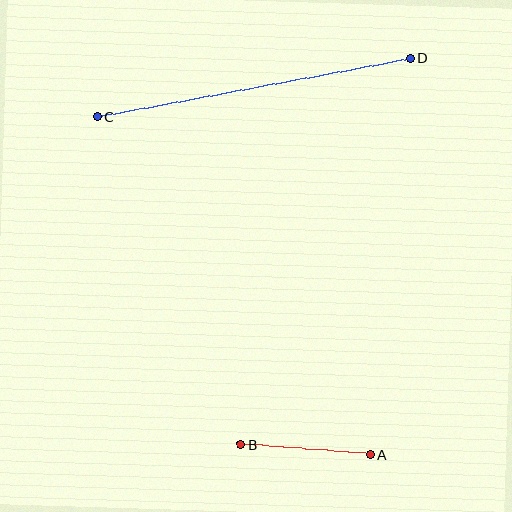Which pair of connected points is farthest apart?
Points C and D are farthest apart.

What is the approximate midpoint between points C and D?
The midpoint is at approximately (254, 87) pixels.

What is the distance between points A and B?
The distance is approximately 130 pixels.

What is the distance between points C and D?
The distance is approximately 318 pixels.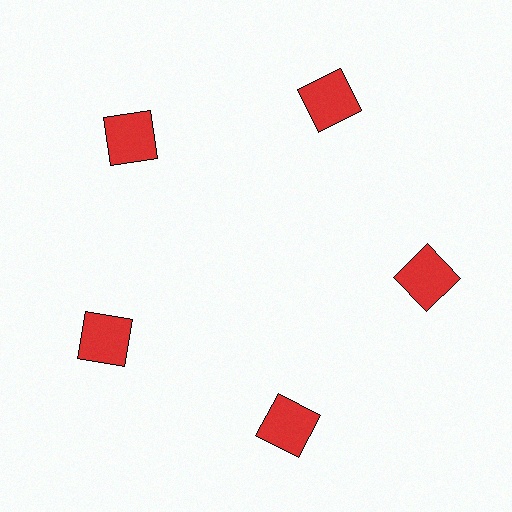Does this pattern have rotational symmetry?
Yes, this pattern has 5-fold rotational symmetry. It looks the same after rotating 72 degrees around the center.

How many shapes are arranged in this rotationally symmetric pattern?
There are 5 shapes, arranged in 5 groups of 1.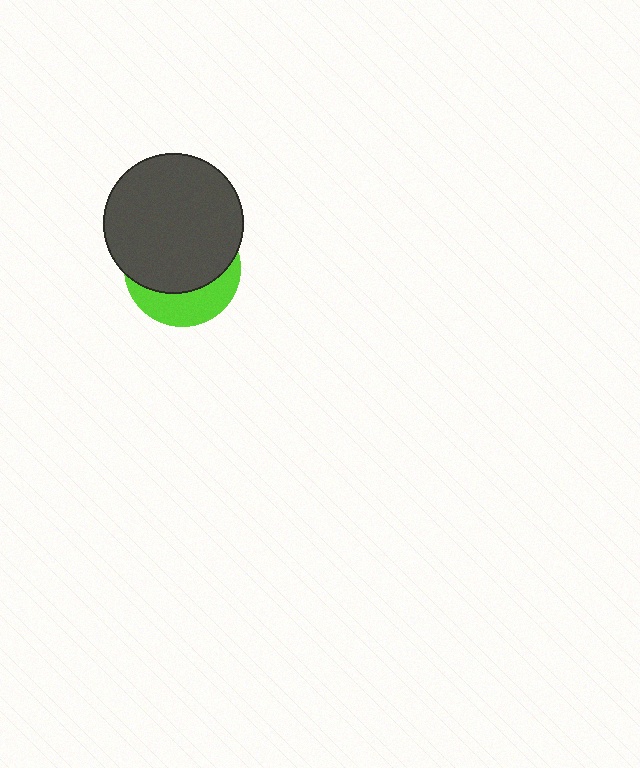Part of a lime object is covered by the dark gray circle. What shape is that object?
It is a circle.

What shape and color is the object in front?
The object in front is a dark gray circle.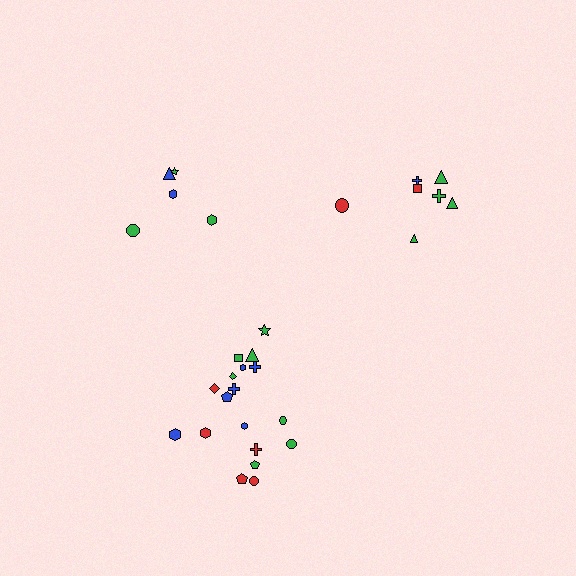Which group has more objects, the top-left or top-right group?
The top-right group.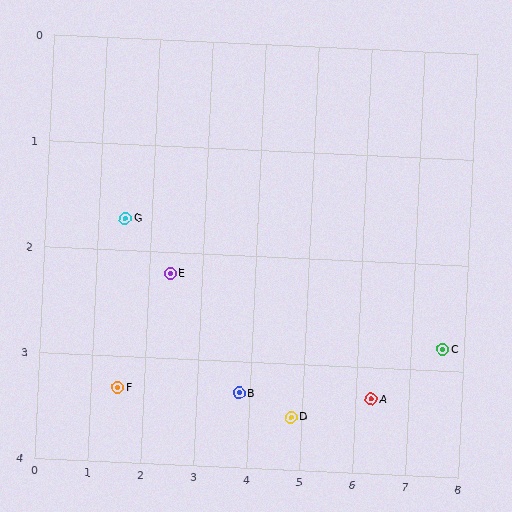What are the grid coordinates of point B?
Point B is at approximately (3.8, 3.3).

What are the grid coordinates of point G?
Point G is at approximately (1.5, 1.7).